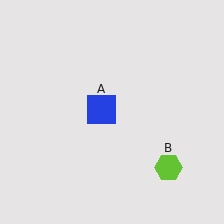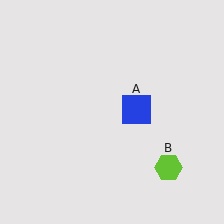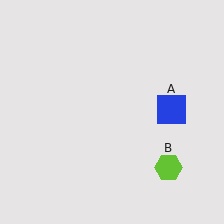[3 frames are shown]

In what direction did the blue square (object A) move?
The blue square (object A) moved right.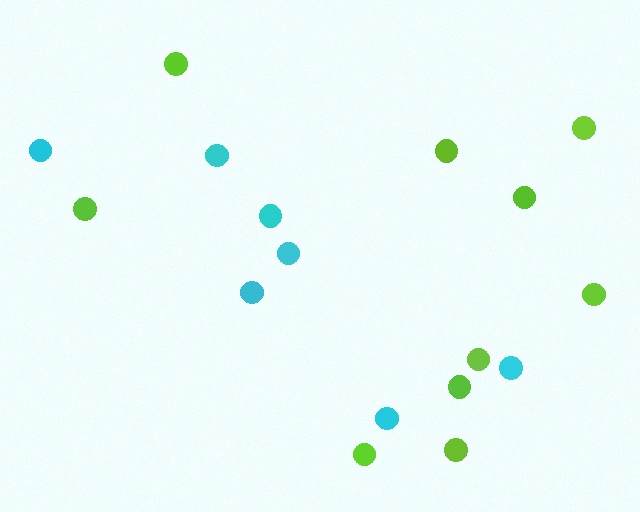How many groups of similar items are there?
There are 2 groups: one group of lime circles (10) and one group of cyan circles (7).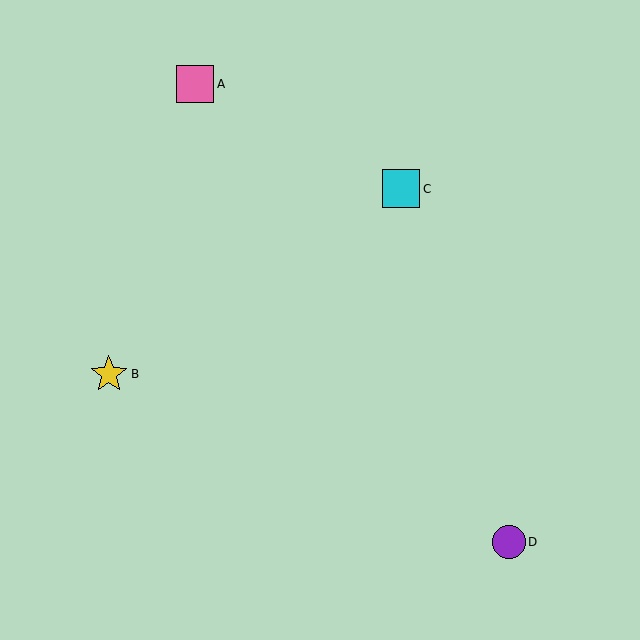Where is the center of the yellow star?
The center of the yellow star is at (109, 374).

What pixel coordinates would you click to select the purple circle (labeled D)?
Click at (509, 542) to select the purple circle D.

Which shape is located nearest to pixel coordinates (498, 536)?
The purple circle (labeled D) at (509, 542) is nearest to that location.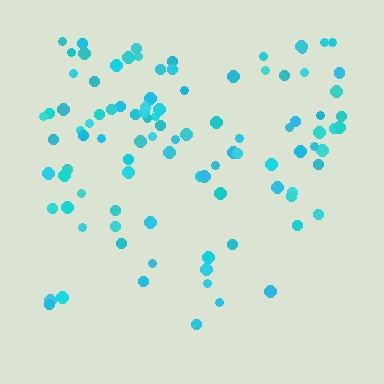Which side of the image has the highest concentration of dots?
The top.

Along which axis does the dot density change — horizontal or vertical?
Vertical.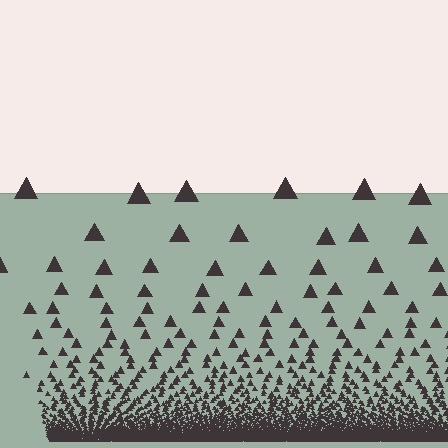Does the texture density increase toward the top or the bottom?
Density increases toward the bottom.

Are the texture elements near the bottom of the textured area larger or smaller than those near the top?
Smaller. The gradient is inverted — elements near the bottom are smaller and denser.